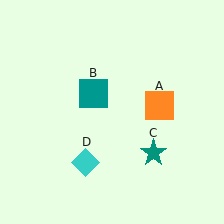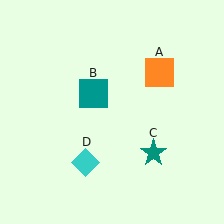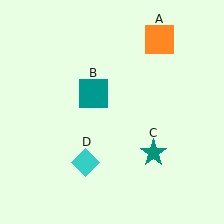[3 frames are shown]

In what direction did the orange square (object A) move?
The orange square (object A) moved up.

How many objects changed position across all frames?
1 object changed position: orange square (object A).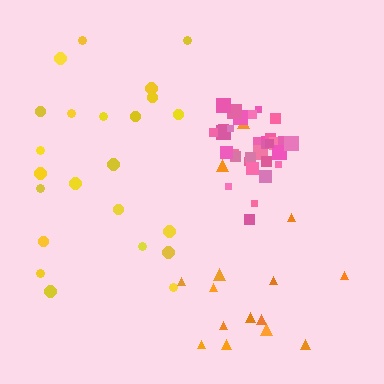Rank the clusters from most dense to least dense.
pink, orange, yellow.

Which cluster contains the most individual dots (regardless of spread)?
Pink (32).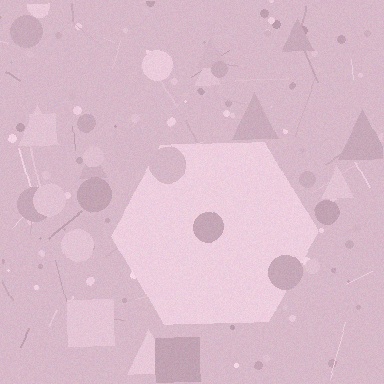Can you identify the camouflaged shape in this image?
The camouflaged shape is a hexagon.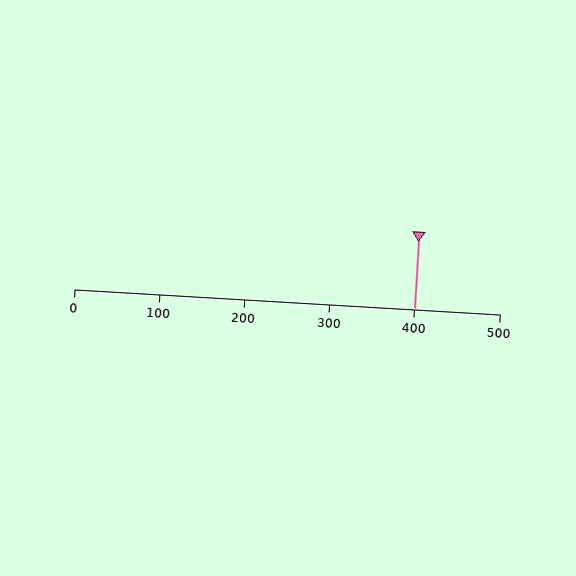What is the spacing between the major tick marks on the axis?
The major ticks are spaced 100 apart.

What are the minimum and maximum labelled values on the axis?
The axis runs from 0 to 500.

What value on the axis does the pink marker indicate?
The marker indicates approximately 400.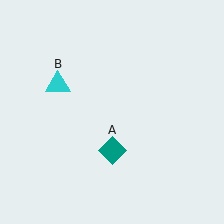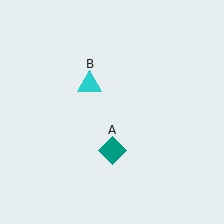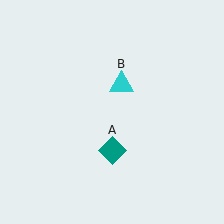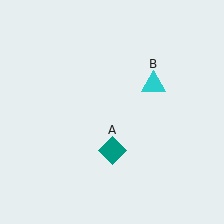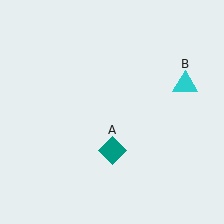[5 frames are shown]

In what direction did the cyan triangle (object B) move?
The cyan triangle (object B) moved right.